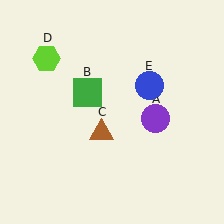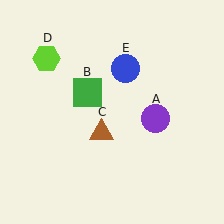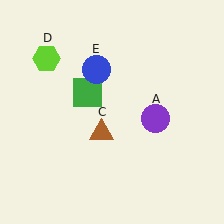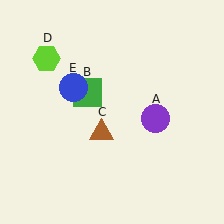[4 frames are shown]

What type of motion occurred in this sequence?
The blue circle (object E) rotated counterclockwise around the center of the scene.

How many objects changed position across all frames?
1 object changed position: blue circle (object E).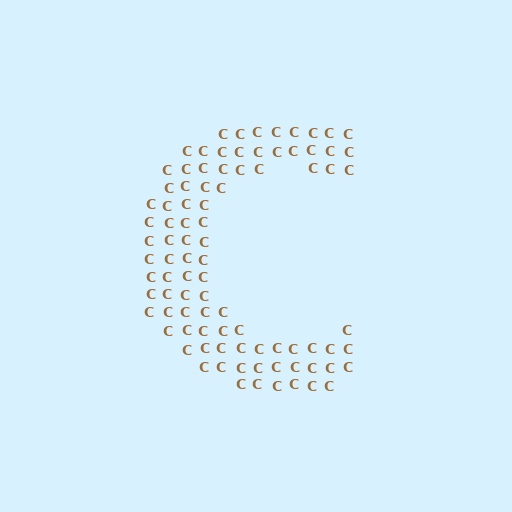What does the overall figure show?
The overall figure shows the letter C.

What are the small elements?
The small elements are letter C's.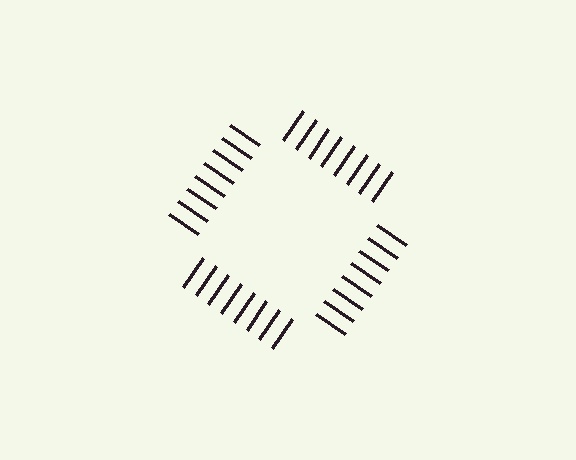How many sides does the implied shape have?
4 sides — the line-ends trace a square.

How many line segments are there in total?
32 — 8 along each of the 4 edges.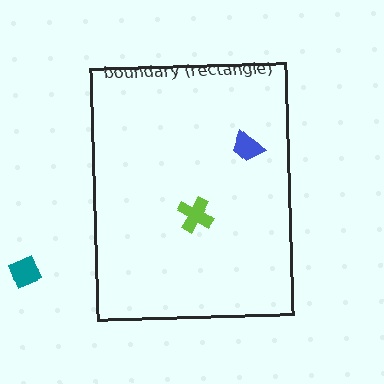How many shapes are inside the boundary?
2 inside, 1 outside.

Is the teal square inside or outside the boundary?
Outside.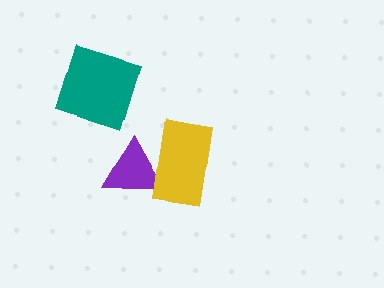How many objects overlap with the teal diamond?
0 objects overlap with the teal diamond.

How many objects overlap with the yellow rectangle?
1 object overlaps with the yellow rectangle.